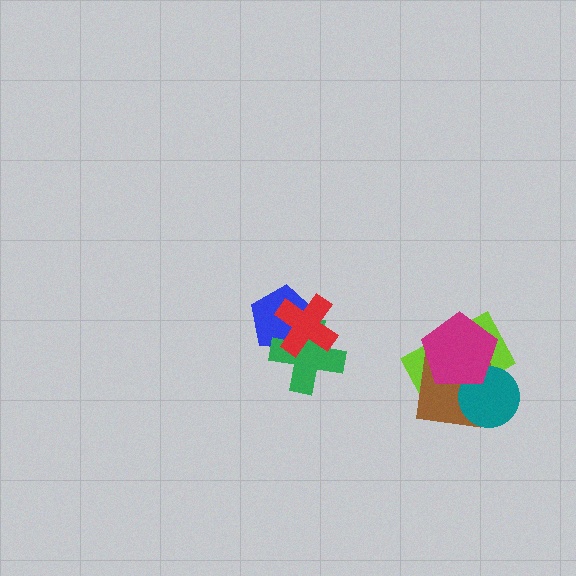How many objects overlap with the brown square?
3 objects overlap with the brown square.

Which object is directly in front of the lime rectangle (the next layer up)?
The brown square is directly in front of the lime rectangle.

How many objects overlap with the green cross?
2 objects overlap with the green cross.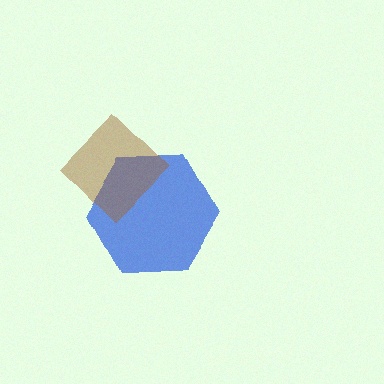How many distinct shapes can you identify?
There are 2 distinct shapes: a blue hexagon, a brown diamond.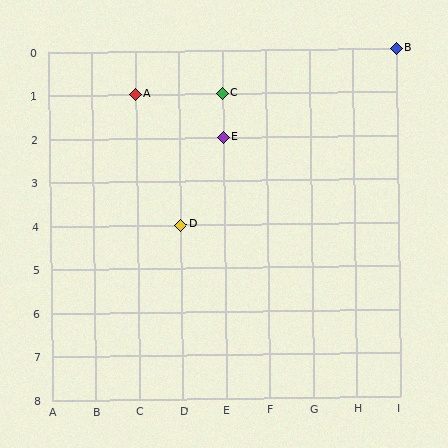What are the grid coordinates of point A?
Point A is at grid coordinates (C, 1).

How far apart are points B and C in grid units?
Points B and C are 4 columns and 1 row apart (about 4.1 grid units diagonally).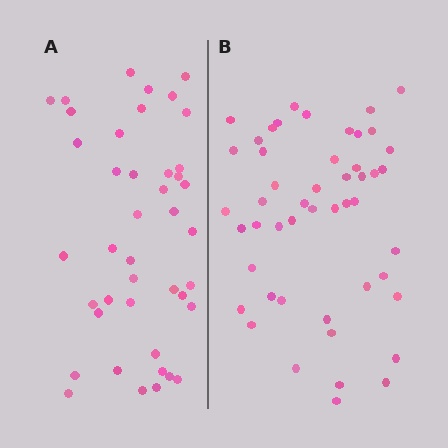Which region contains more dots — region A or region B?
Region B (the right region) has more dots.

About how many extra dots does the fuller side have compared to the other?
Region B has roughly 8 or so more dots than region A.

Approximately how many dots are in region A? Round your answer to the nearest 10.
About 40 dots. (The exact count is 42, which rounds to 40.)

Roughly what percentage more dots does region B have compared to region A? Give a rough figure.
About 15% more.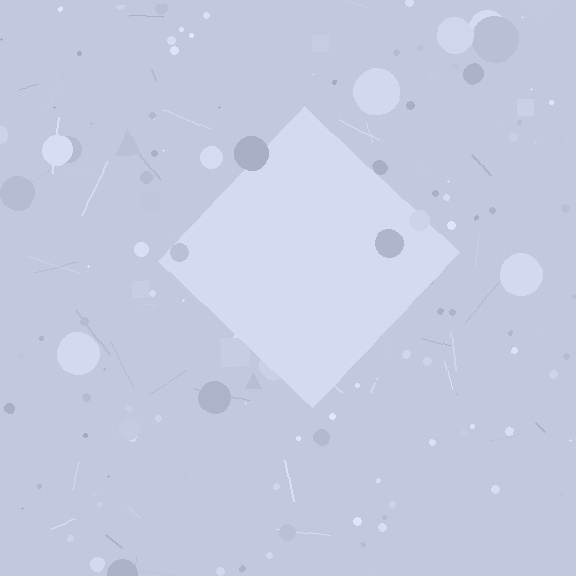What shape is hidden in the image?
A diamond is hidden in the image.